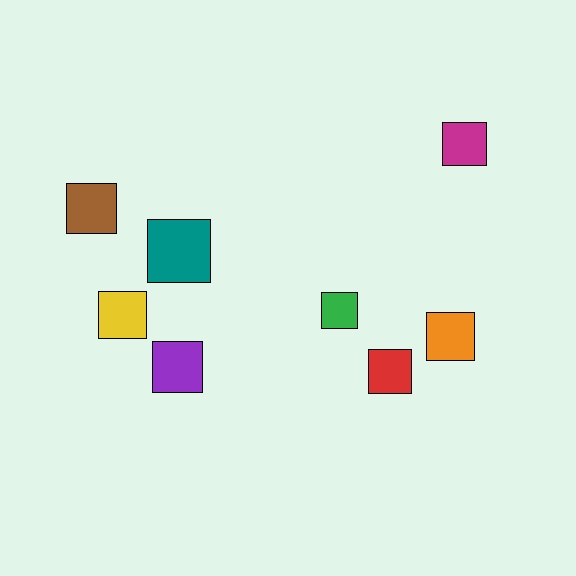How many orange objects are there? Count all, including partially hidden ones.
There is 1 orange object.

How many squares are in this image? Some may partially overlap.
There are 8 squares.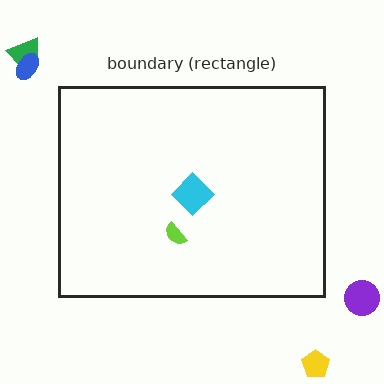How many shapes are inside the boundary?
2 inside, 4 outside.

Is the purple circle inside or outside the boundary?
Outside.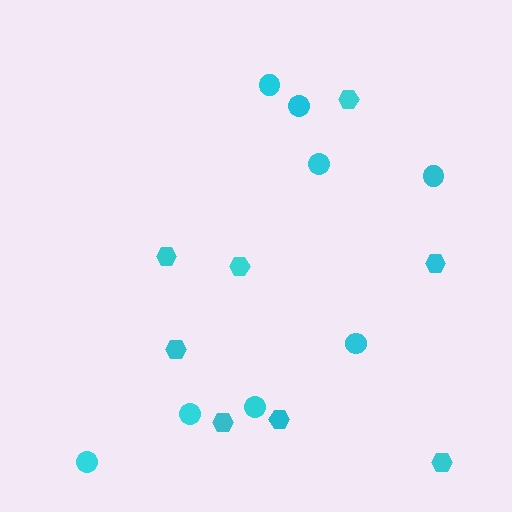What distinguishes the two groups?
There are 2 groups: one group of hexagons (8) and one group of circles (8).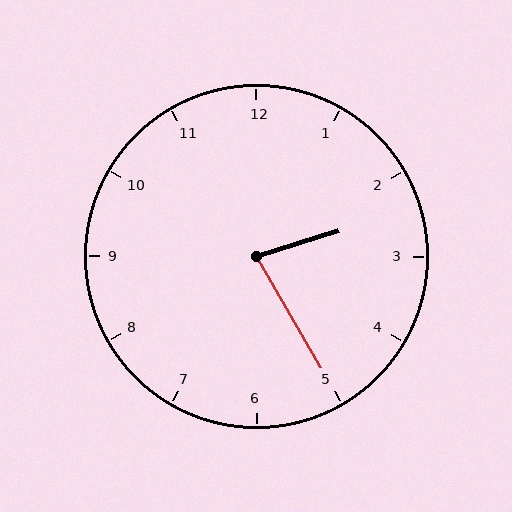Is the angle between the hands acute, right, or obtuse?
It is acute.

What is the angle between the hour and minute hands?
Approximately 78 degrees.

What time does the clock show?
2:25.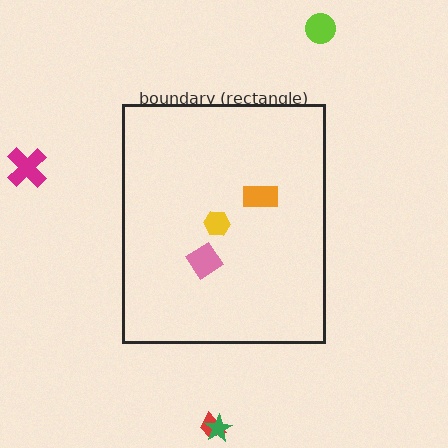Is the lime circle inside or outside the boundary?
Outside.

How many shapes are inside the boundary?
3 inside, 4 outside.